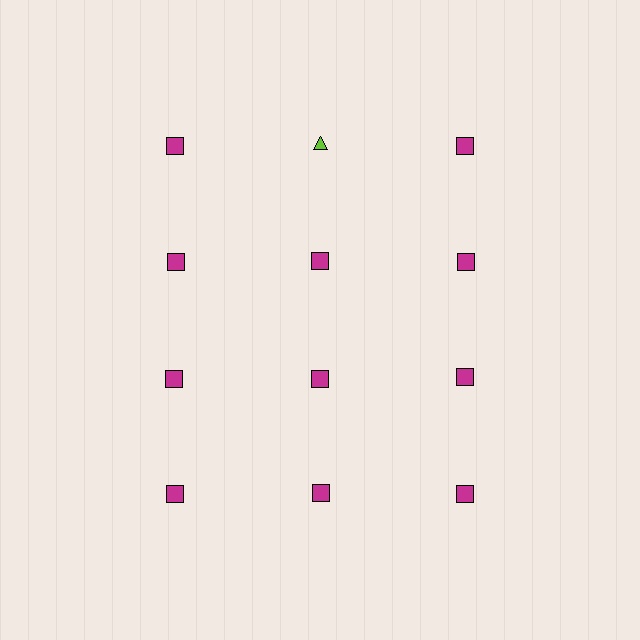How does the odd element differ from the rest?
It differs in both color (lime instead of magenta) and shape (triangle instead of square).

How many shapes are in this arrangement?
There are 12 shapes arranged in a grid pattern.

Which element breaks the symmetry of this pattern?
The lime triangle in the top row, second from left column breaks the symmetry. All other shapes are magenta squares.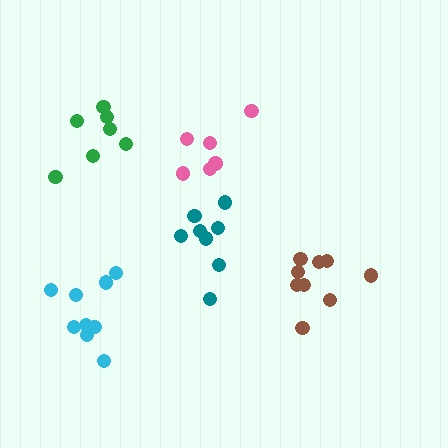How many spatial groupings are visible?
There are 5 spatial groupings.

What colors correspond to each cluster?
The clusters are colored: pink, green, teal, cyan, brown.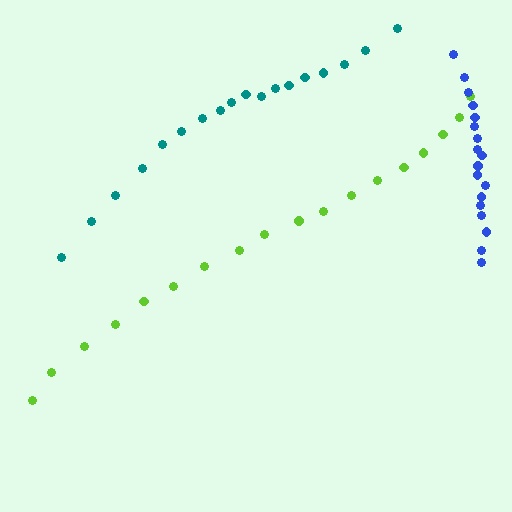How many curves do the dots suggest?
There are 3 distinct paths.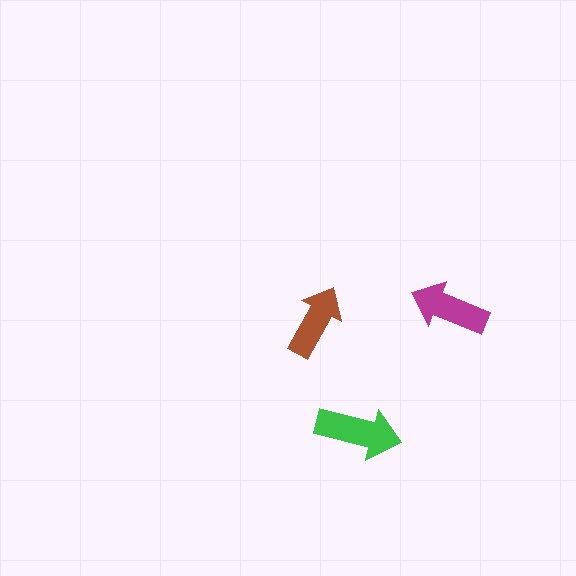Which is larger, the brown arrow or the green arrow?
The green one.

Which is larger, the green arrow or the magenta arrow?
The green one.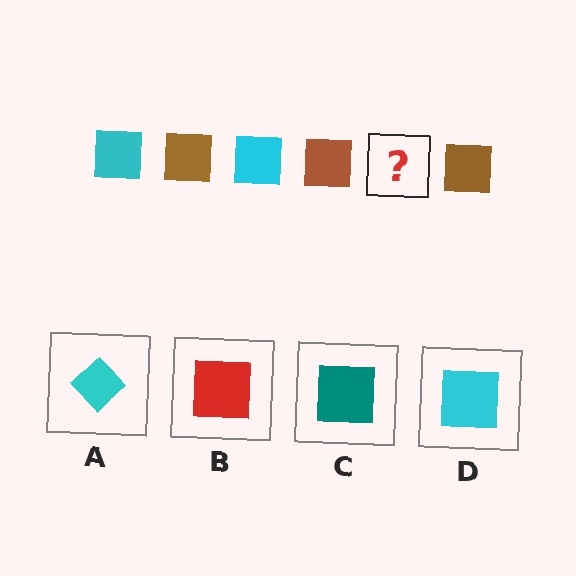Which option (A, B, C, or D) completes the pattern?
D.